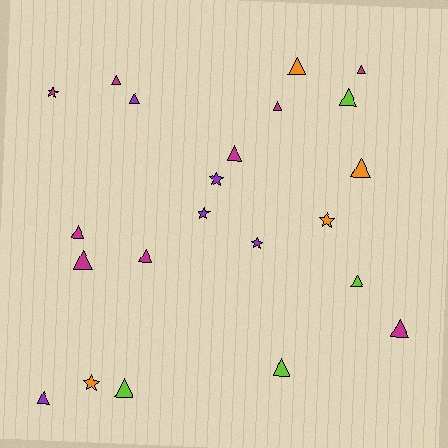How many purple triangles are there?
There are 2 purple triangles.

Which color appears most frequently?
Magenta, with 9 objects.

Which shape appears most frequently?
Triangle, with 16 objects.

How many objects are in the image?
There are 22 objects.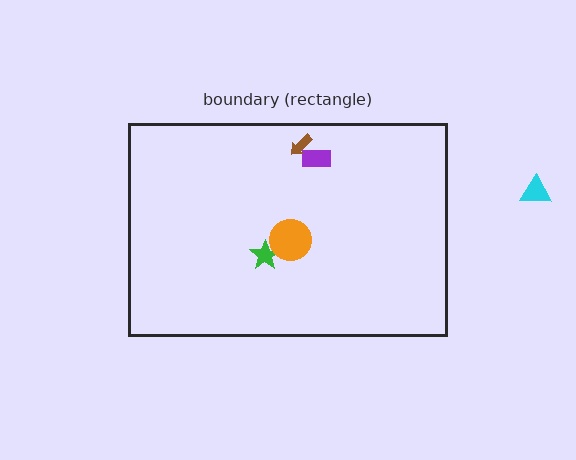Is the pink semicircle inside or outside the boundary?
Inside.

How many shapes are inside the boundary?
5 inside, 1 outside.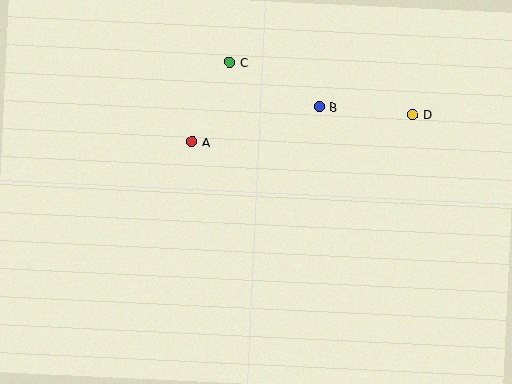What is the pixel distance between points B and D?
The distance between B and D is 93 pixels.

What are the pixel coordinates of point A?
Point A is at (192, 142).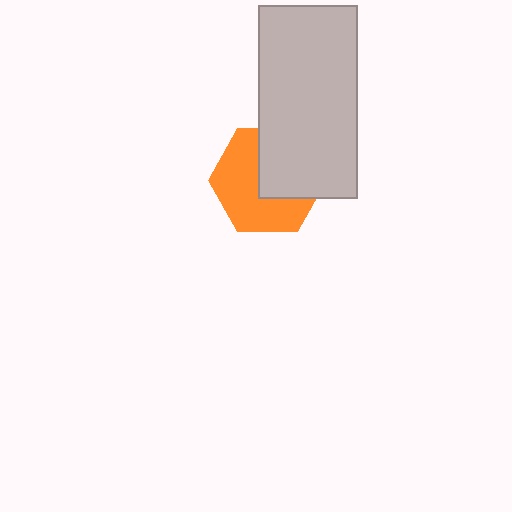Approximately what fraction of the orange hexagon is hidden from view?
Roughly 44% of the orange hexagon is hidden behind the light gray rectangle.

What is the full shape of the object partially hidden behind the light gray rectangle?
The partially hidden object is an orange hexagon.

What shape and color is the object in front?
The object in front is a light gray rectangle.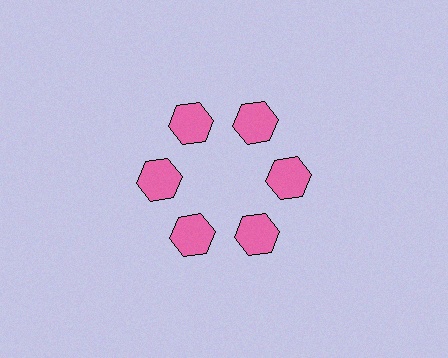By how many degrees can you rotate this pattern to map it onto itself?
The pattern maps onto itself every 60 degrees of rotation.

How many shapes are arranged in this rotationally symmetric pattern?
There are 6 shapes, arranged in 6 groups of 1.